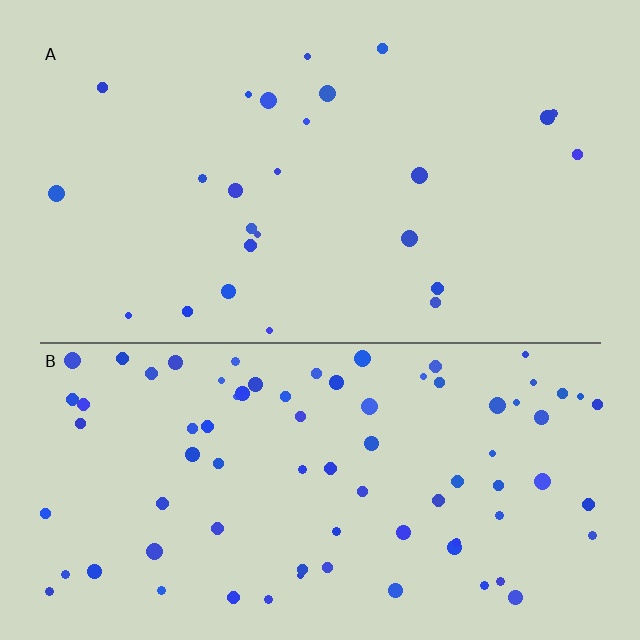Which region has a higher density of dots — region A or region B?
B (the bottom).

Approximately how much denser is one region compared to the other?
Approximately 3.1× — region B over region A.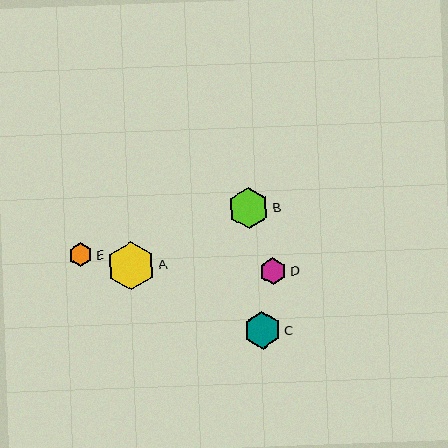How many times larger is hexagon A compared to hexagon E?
Hexagon A is approximately 2.0 times the size of hexagon E.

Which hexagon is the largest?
Hexagon A is the largest with a size of approximately 49 pixels.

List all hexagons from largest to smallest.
From largest to smallest: A, B, C, D, E.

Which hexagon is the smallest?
Hexagon E is the smallest with a size of approximately 24 pixels.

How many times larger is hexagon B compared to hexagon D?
Hexagon B is approximately 1.5 times the size of hexagon D.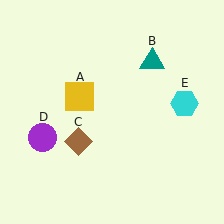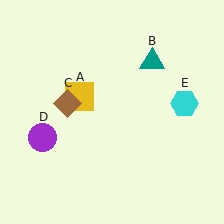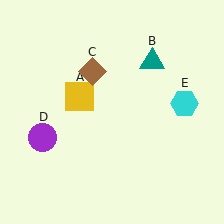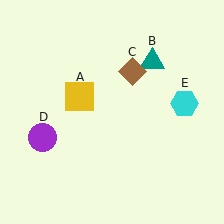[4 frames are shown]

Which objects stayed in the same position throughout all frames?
Yellow square (object A) and teal triangle (object B) and purple circle (object D) and cyan hexagon (object E) remained stationary.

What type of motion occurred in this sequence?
The brown diamond (object C) rotated clockwise around the center of the scene.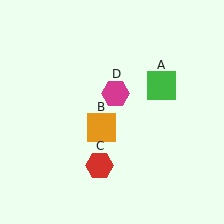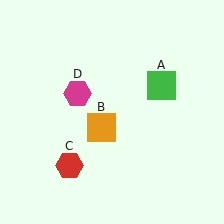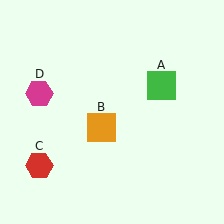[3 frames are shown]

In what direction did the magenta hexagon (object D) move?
The magenta hexagon (object D) moved left.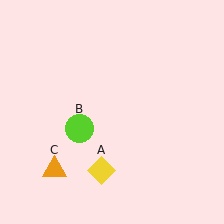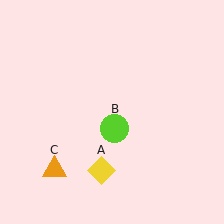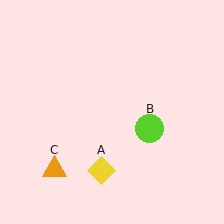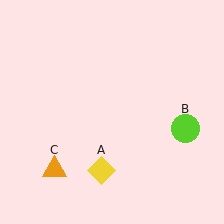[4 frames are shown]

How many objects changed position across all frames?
1 object changed position: lime circle (object B).